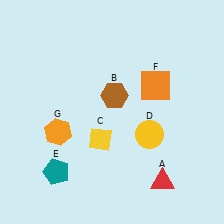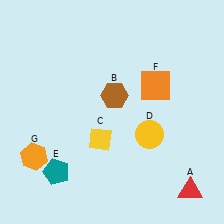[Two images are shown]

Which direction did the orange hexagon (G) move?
The orange hexagon (G) moved down.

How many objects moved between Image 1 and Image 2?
2 objects moved between the two images.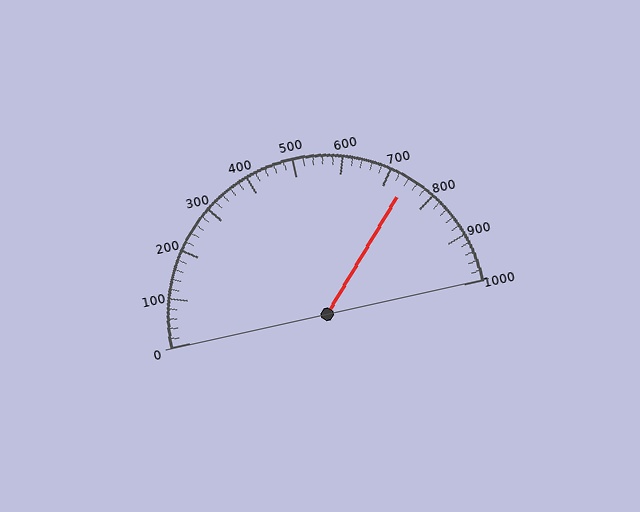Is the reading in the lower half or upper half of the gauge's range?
The reading is in the upper half of the range (0 to 1000).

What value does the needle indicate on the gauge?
The needle indicates approximately 740.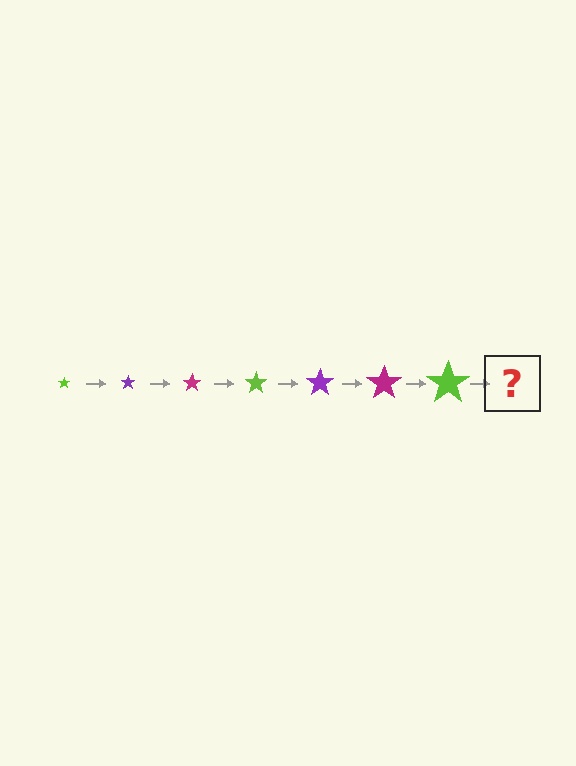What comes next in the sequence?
The next element should be a purple star, larger than the previous one.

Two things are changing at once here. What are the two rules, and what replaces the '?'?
The two rules are that the star grows larger each step and the color cycles through lime, purple, and magenta. The '?' should be a purple star, larger than the previous one.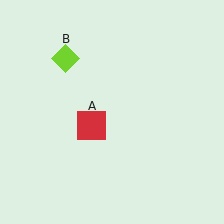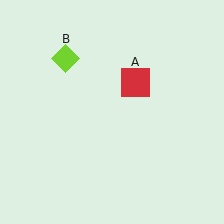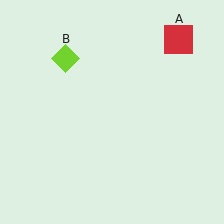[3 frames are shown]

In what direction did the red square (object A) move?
The red square (object A) moved up and to the right.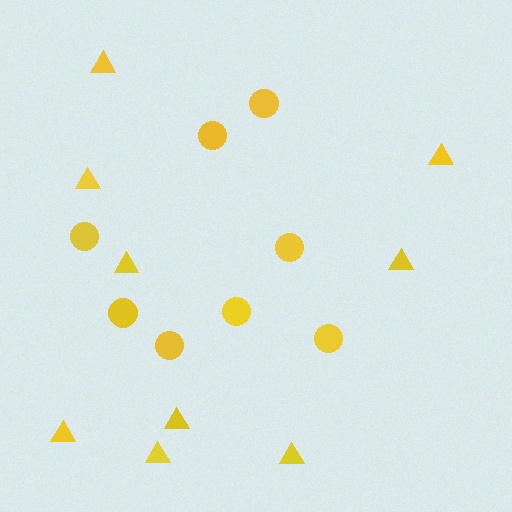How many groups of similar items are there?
There are 2 groups: one group of triangles (9) and one group of circles (8).